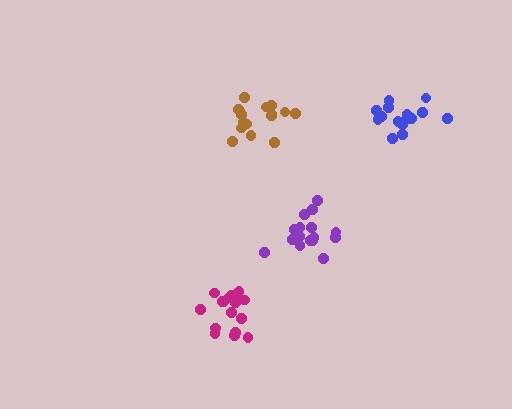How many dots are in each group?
Group 1: 15 dots, Group 2: 16 dots, Group 3: 16 dots, Group 4: 17 dots (64 total).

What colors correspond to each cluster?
The clusters are colored: blue, brown, purple, magenta.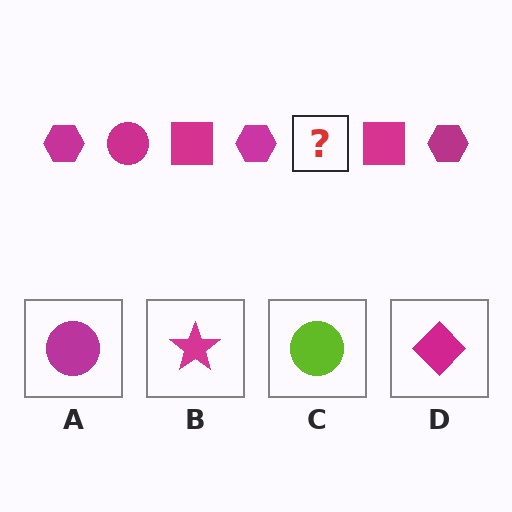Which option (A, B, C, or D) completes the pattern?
A.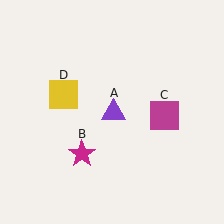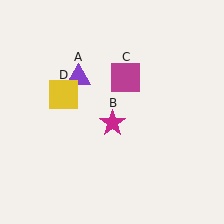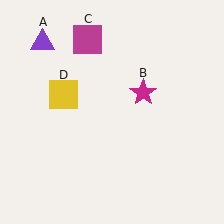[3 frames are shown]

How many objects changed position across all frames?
3 objects changed position: purple triangle (object A), magenta star (object B), magenta square (object C).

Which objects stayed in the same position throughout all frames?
Yellow square (object D) remained stationary.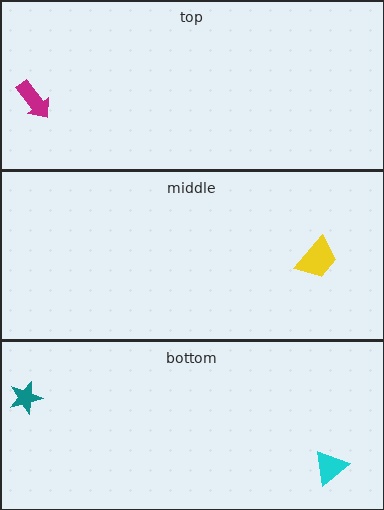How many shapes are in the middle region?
1.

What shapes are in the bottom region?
The teal star, the cyan triangle.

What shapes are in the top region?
The magenta arrow.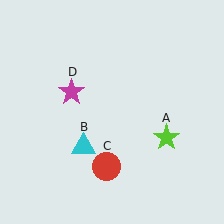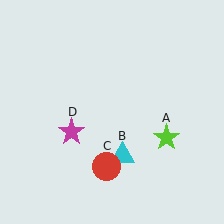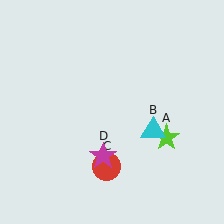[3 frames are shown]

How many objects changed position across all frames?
2 objects changed position: cyan triangle (object B), magenta star (object D).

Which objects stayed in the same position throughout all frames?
Lime star (object A) and red circle (object C) remained stationary.